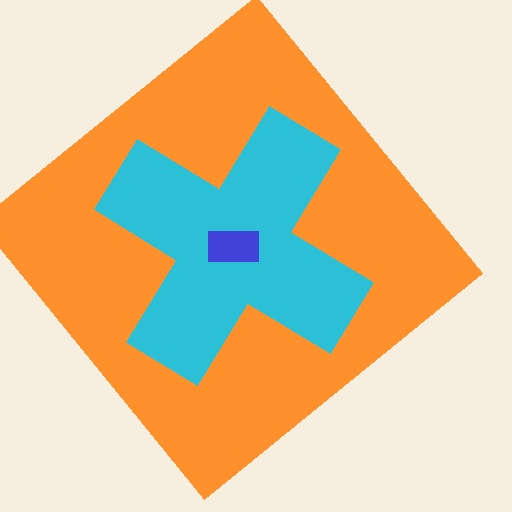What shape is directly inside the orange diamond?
The cyan cross.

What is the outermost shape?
The orange diamond.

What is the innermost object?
The blue rectangle.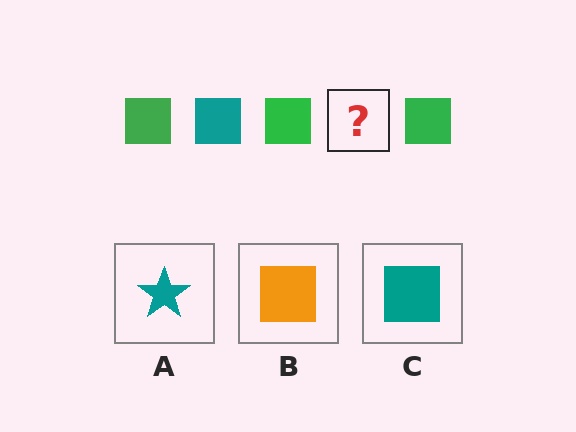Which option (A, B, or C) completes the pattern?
C.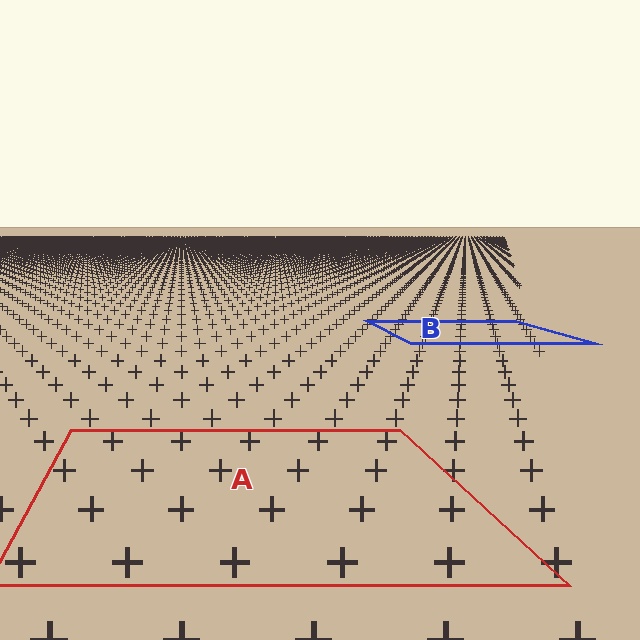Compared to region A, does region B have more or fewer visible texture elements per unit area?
Region B has more texture elements per unit area — they are packed more densely because it is farther away.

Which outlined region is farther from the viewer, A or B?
Region B is farther from the viewer — the texture elements inside it appear smaller and more densely packed.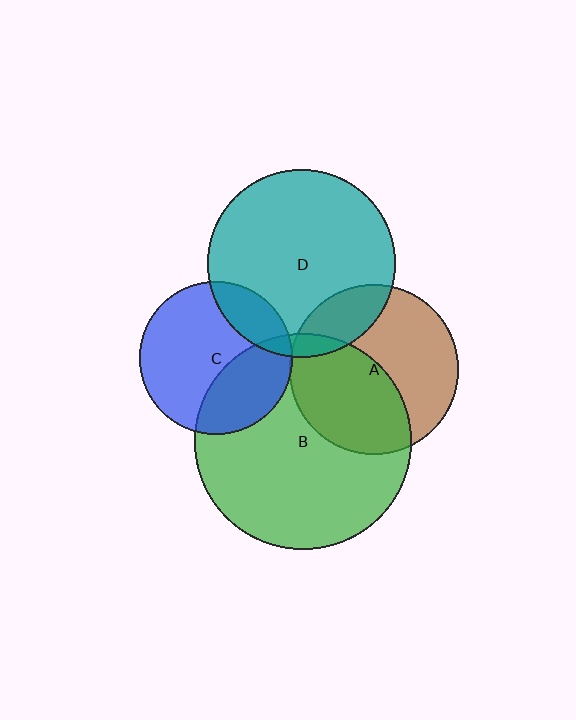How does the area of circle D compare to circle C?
Approximately 1.5 times.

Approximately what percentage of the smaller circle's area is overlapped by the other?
Approximately 20%.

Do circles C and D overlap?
Yes.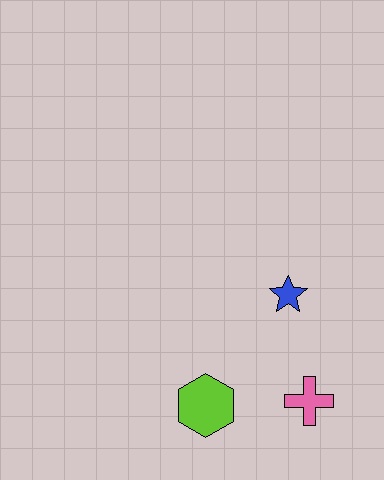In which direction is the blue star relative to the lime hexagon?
The blue star is above the lime hexagon.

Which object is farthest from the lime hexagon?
The blue star is farthest from the lime hexagon.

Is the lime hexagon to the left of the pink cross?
Yes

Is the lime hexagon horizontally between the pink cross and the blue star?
No